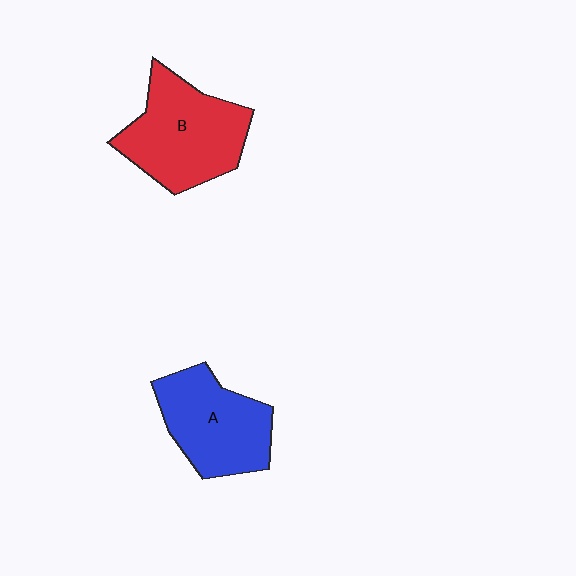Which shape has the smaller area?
Shape A (blue).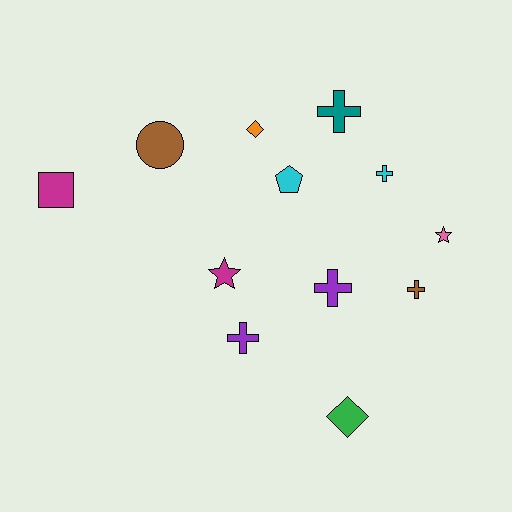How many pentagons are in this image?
There is 1 pentagon.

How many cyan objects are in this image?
There are 2 cyan objects.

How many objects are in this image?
There are 12 objects.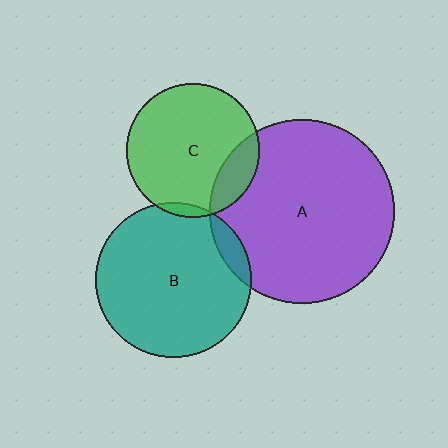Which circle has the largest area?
Circle A (purple).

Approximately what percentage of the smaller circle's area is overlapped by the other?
Approximately 15%.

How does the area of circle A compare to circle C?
Approximately 1.9 times.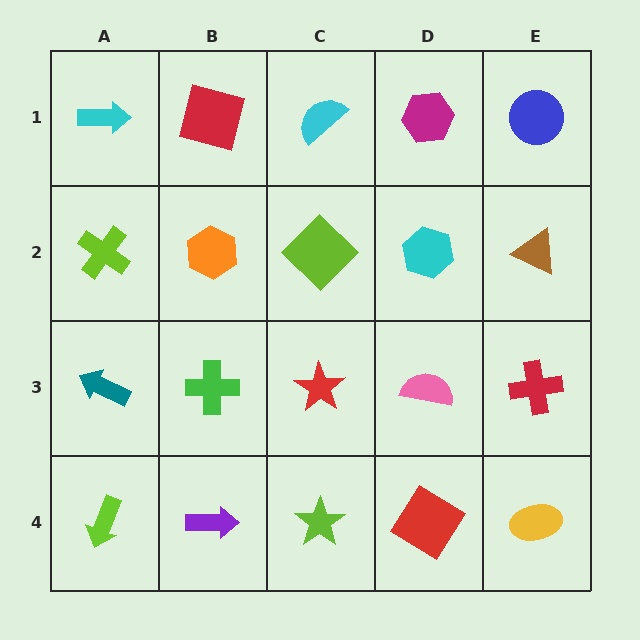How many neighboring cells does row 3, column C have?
4.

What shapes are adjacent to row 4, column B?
A green cross (row 3, column B), a lime arrow (row 4, column A), a lime star (row 4, column C).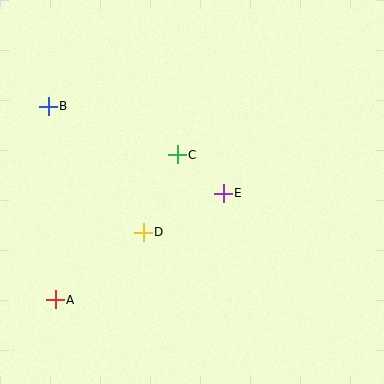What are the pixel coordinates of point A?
Point A is at (55, 300).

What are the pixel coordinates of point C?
Point C is at (177, 155).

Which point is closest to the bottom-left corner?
Point A is closest to the bottom-left corner.